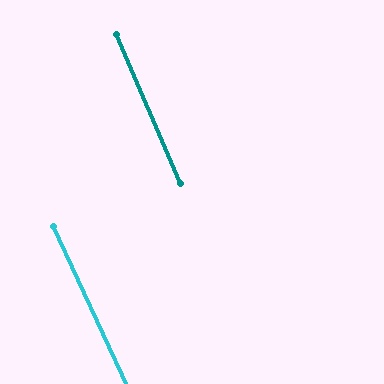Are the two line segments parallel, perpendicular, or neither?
Parallel — their directions differ by only 1.6°.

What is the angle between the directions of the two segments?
Approximately 2 degrees.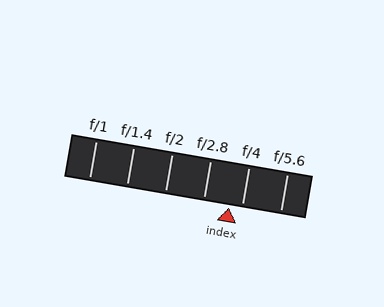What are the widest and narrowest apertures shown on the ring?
The widest aperture shown is f/1 and the narrowest is f/5.6.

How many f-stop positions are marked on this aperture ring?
There are 6 f-stop positions marked.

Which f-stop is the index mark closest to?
The index mark is closest to f/4.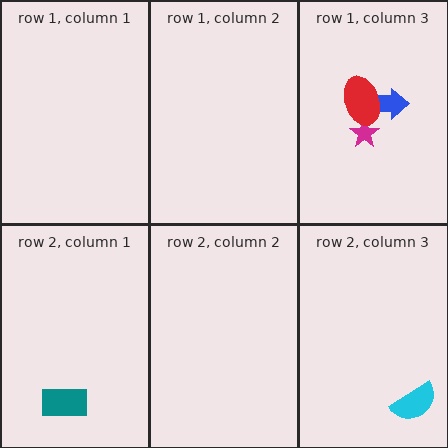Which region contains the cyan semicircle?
The row 2, column 3 region.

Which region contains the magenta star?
The row 1, column 3 region.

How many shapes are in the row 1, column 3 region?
3.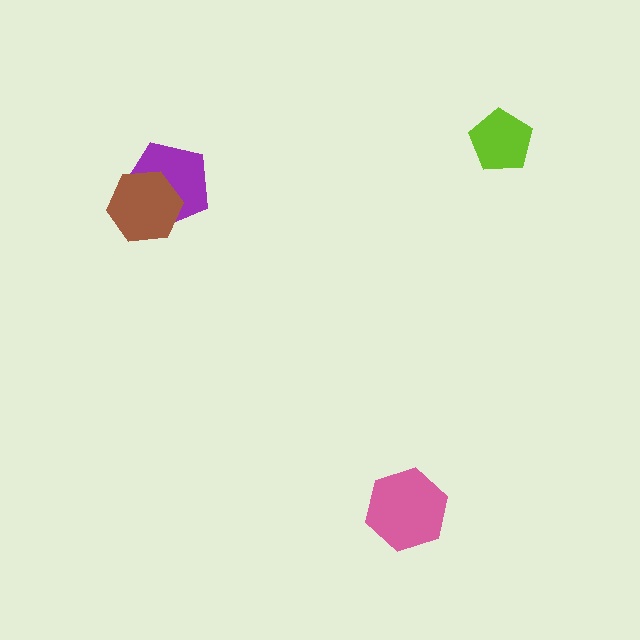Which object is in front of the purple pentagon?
The brown hexagon is in front of the purple pentagon.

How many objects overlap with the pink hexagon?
0 objects overlap with the pink hexagon.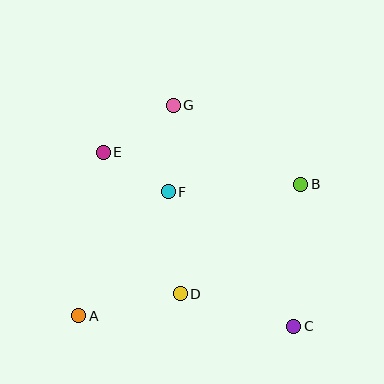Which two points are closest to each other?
Points E and F are closest to each other.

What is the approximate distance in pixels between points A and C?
The distance between A and C is approximately 215 pixels.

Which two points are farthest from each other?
Points C and E are farthest from each other.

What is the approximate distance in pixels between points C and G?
The distance between C and G is approximately 252 pixels.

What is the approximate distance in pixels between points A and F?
The distance between A and F is approximately 153 pixels.